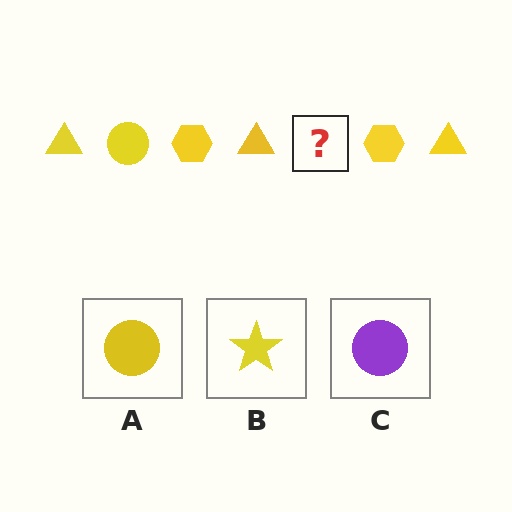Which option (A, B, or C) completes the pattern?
A.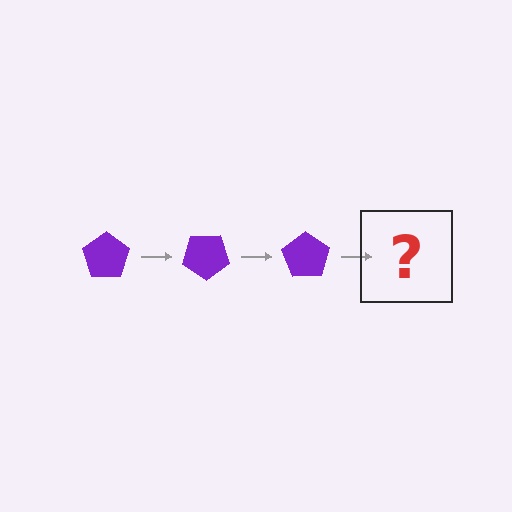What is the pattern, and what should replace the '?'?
The pattern is that the pentagon rotates 35 degrees each step. The '?' should be a purple pentagon rotated 105 degrees.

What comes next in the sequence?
The next element should be a purple pentagon rotated 105 degrees.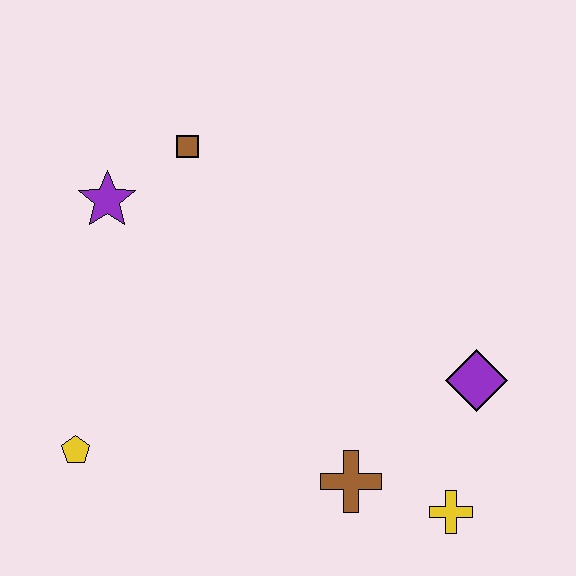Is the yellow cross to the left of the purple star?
No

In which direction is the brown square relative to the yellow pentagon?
The brown square is above the yellow pentagon.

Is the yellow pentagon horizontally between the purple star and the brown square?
No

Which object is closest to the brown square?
The purple star is closest to the brown square.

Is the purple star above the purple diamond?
Yes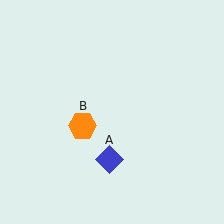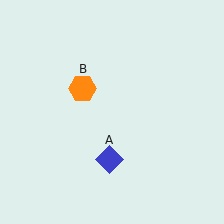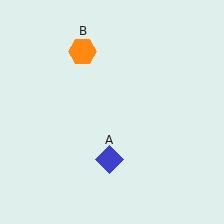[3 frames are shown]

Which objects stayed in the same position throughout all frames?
Blue diamond (object A) remained stationary.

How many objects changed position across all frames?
1 object changed position: orange hexagon (object B).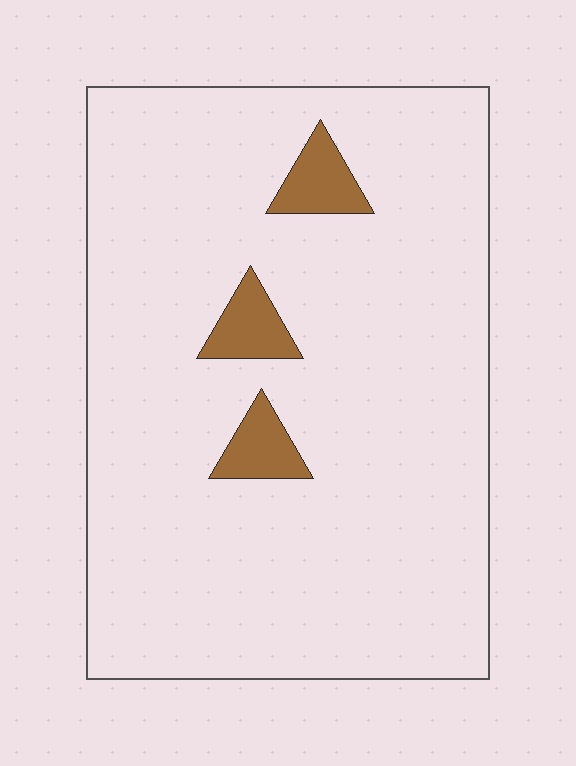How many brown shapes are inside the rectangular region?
3.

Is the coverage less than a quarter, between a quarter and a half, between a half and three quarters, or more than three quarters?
Less than a quarter.